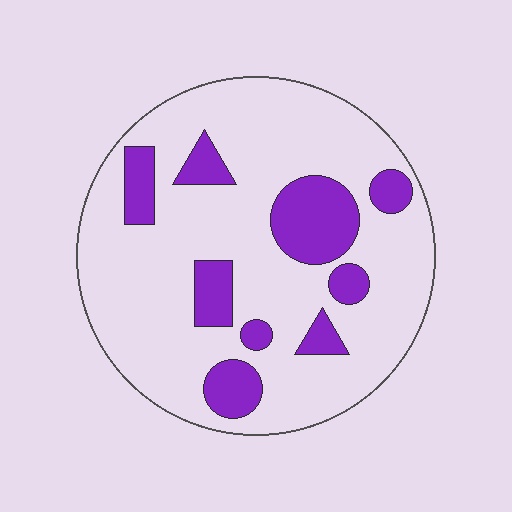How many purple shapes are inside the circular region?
9.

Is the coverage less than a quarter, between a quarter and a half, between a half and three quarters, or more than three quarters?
Less than a quarter.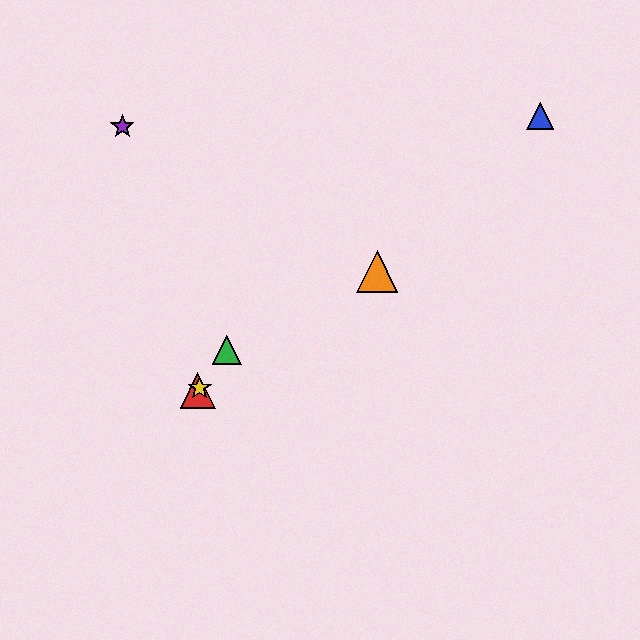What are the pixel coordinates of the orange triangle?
The orange triangle is at (377, 271).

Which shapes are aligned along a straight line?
The red triangle, the green triangle, the yellow star are aligned along a straight line.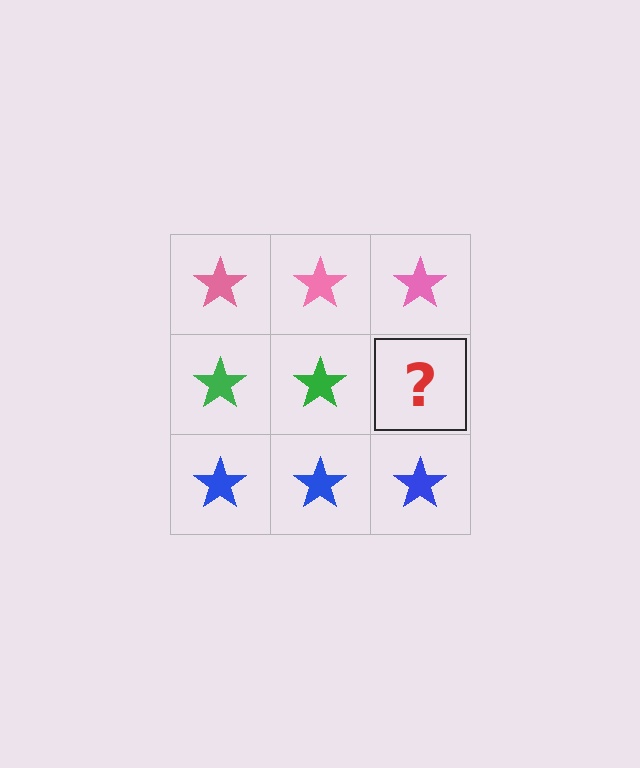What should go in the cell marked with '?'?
The missing cell should contain a green star.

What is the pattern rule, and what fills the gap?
The rule is that each row has a consistent color. The gap should be filled with a green star.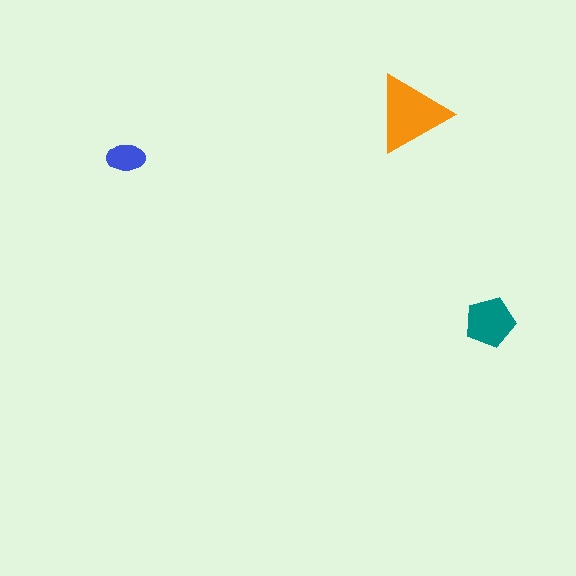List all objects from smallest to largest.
The blue ellipse, the teal pentagon, the orange triangle.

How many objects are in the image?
There are 3 objects in the image.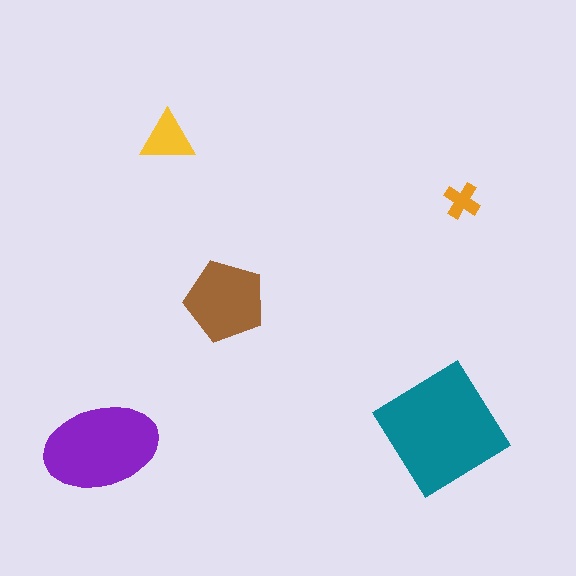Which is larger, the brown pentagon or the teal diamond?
The teal diamond.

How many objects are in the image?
There are 5 objects in the image.